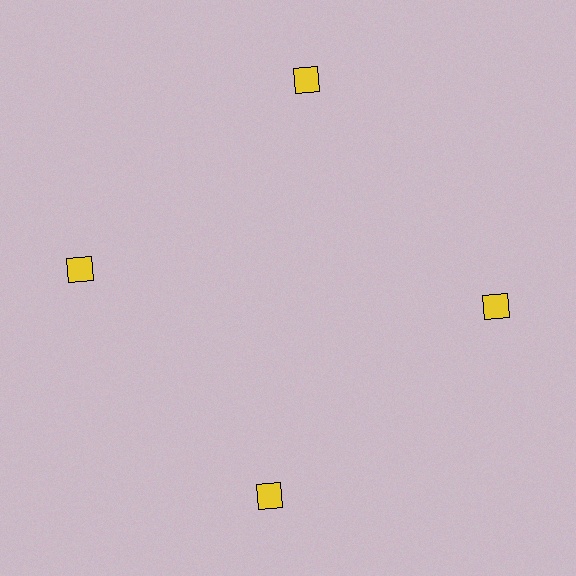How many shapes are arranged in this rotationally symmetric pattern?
There are 4 shapes, arranged in 4 groups of 1.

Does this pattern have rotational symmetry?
Yes, this pattern has 4-fold rotational symmetry. It looks the same after rotating 90 degrees around the center.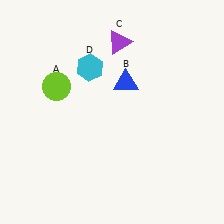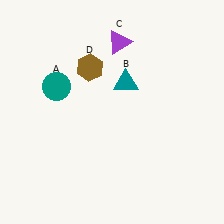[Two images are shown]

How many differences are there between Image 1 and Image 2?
There are 3 differences between the two images.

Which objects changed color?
A changed from lime to teal. B changed from blue to teal. D changed from cyan to brown.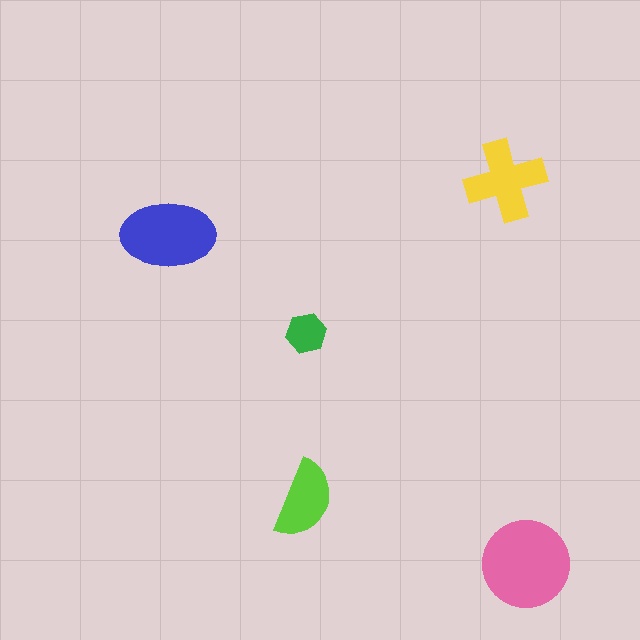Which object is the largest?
The pink circle.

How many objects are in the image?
There are 5 objects in the image.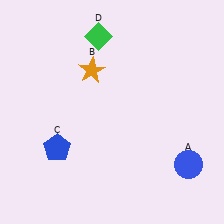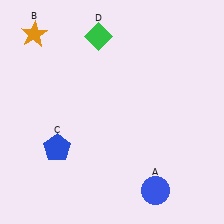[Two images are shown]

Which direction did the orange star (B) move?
The orange star (B) moved left.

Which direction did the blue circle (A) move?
The blue circle (A) moved left.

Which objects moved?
The objects that moved are: the blue circle (A), the orange star (B).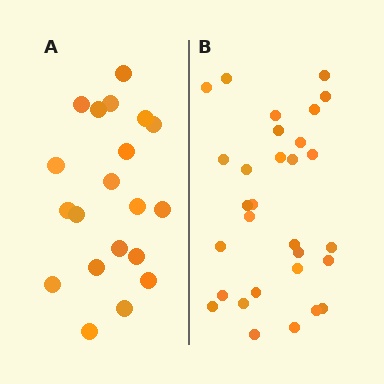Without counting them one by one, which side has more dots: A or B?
Region B (the right region) has more dots.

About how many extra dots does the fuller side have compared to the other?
Region B has roughly 10 or so more dots than region A.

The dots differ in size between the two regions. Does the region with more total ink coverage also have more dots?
No. Region A has more total ink coverage because its dots are larger, but region B actually contains more individual dots. Total area can be misleading — the number of items is what matters here.